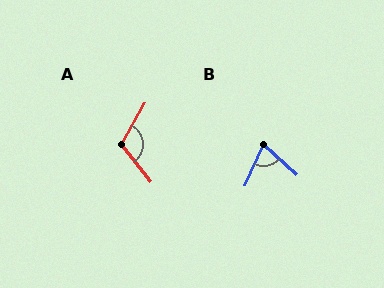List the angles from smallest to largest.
B (71°), A (112°).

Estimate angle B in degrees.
Approximately 71 degrees.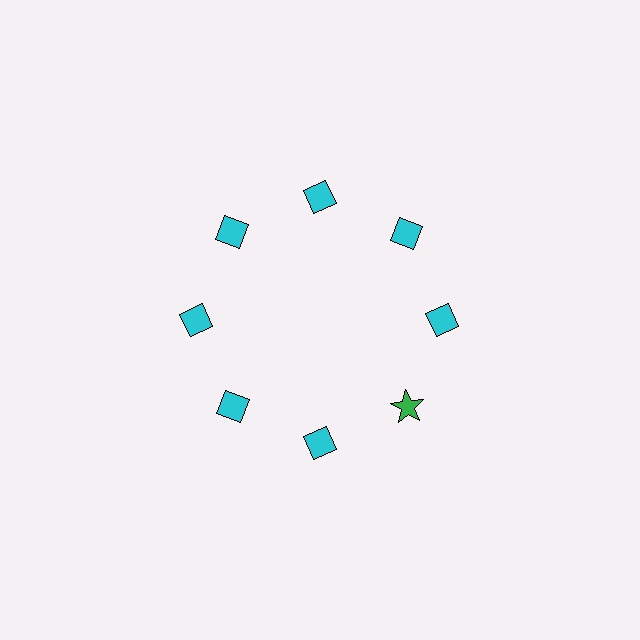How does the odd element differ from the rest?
It differs in both color (green instead of cyan) and shape (star instead of diamond).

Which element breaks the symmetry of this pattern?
The green star at roughly the 4 o'clock position breaks the symmetry. All other shapes are cyan diamonds.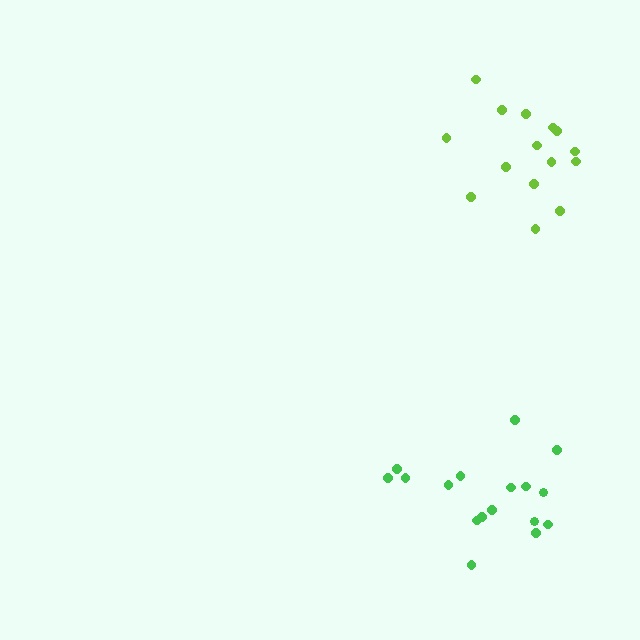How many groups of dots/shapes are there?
There are 2 groups.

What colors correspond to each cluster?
The clusters are colored: green, lime.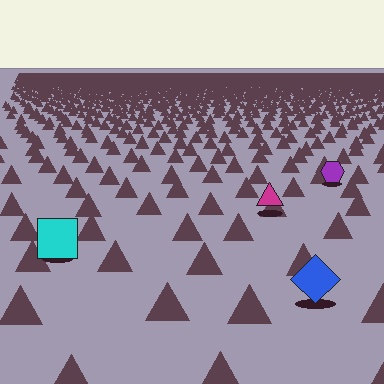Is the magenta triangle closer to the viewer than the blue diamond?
No. The blue diamond is closer — you can tell from the texture gradient: the ground texture is coarser near it.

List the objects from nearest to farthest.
From nearest to farthest: the blue diamond, the cyan square, the magenta triangle, the purple hexagon.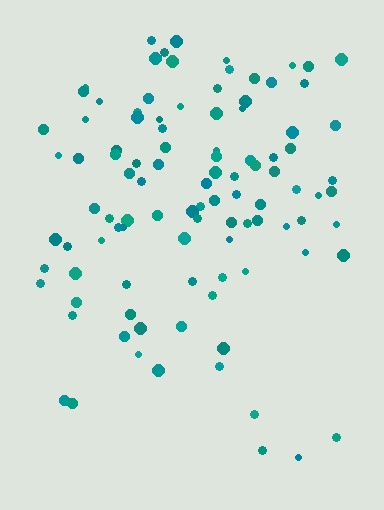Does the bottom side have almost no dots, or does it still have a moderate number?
Still a moderate number, just noticeably fewer than the top.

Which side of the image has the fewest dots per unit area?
The bottom.